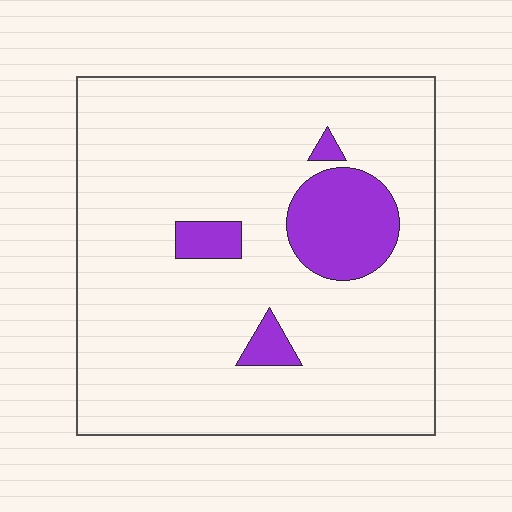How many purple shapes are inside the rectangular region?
4.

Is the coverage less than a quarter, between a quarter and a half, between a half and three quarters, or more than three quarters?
Less than a quarter.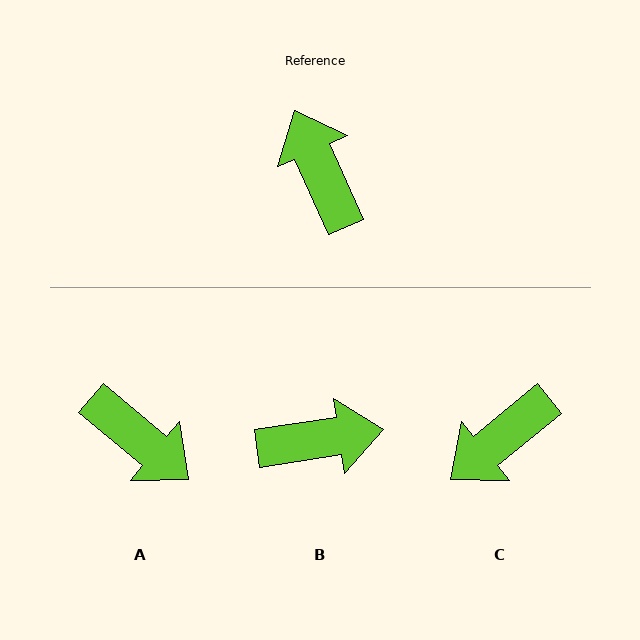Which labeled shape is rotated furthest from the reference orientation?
A, about 154 degrees away.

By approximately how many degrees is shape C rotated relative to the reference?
Approximately 105 degrees counter-clockwise.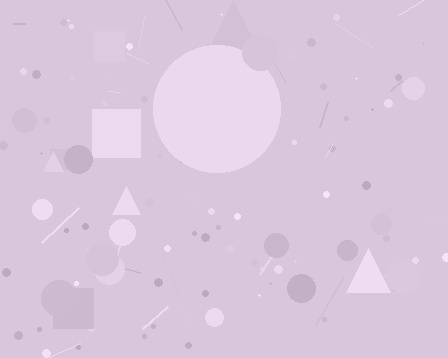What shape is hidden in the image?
A circle is hidden in the image.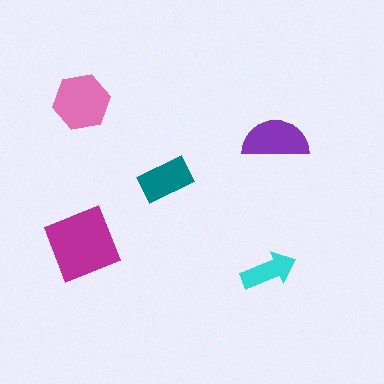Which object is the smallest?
The cyan arrow.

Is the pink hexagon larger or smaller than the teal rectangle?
Larger.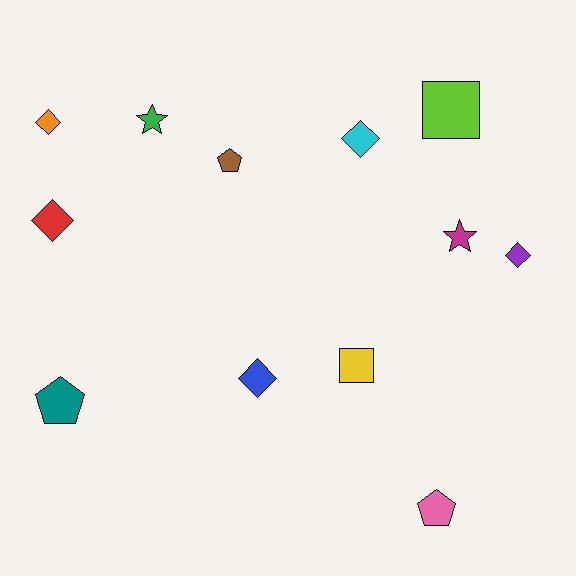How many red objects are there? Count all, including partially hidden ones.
There is 1 red object.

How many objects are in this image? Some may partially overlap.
There are 12 objects.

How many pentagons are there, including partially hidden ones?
There are 3 pentagons.